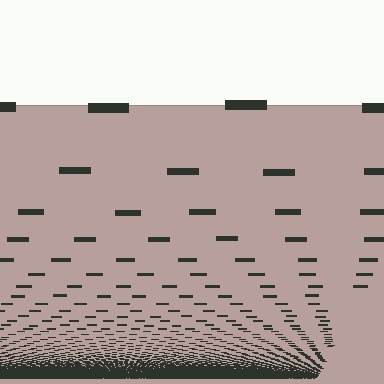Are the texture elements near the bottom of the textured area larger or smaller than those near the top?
Smaller. The gradient is inverted — elements near the bottom are smaller and denser.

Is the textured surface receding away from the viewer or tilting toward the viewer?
The surface appears to tilt toward the viewer. Texture elements get larger and sparser toward the top.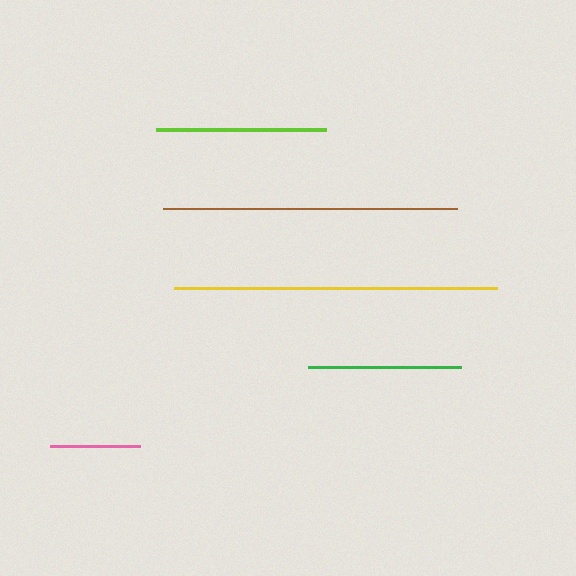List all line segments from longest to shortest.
From longest to shortest: yellow, brown, lime, green, pink.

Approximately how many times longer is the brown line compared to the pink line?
The brown line is approximately 3.2 times the length of the pink line.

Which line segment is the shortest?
The pink line is the shortest at approximately 91 pixels.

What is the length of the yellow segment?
The yellow segment is approximately 323 pixels long.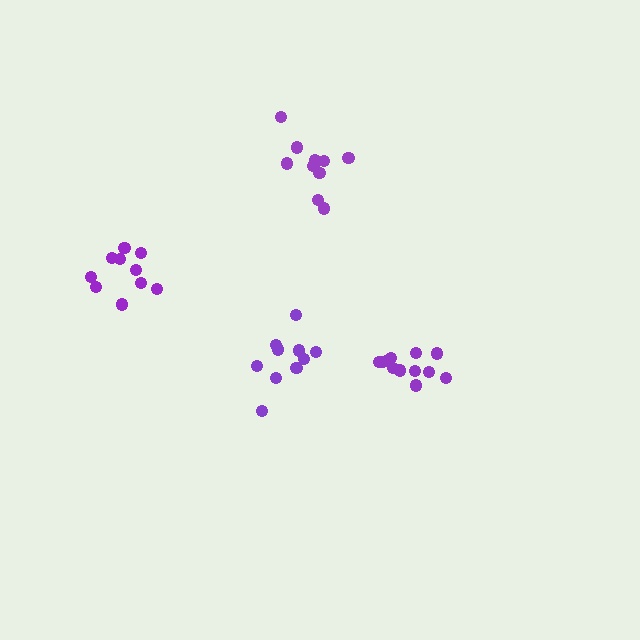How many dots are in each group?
Group 1: 12 dots, Group 2: 10 dots, Group 3: 10 dots, Group 4: 10 dots (42 total).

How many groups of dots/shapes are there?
There are 4 groups.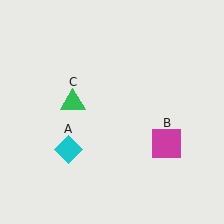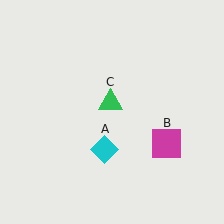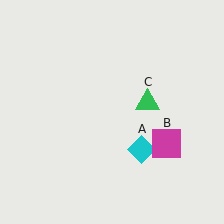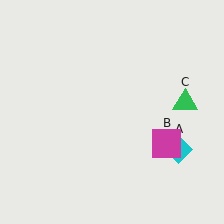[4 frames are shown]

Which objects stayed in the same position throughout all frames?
Magenta square (object B) remained stationary.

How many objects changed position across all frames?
2 objects changed position: cyan diamond (object A), green triangle (object C).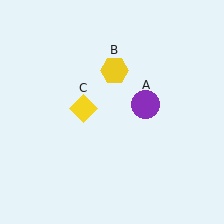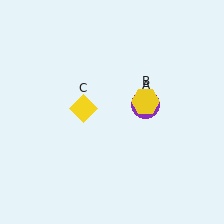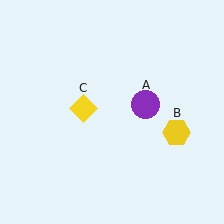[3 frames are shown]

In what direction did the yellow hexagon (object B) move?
The yellow hexagon (object B) moved down and to the right.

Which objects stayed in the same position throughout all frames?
Purple circle (object A) and yellow diamond (object C) remained stationary.